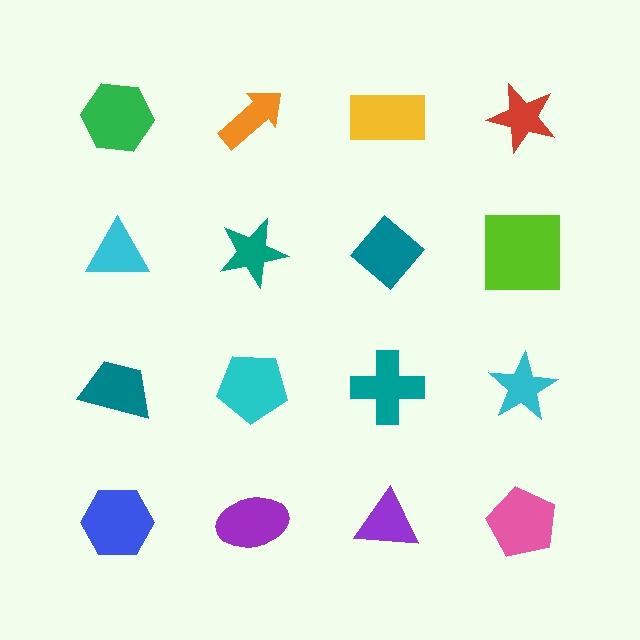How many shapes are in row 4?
4 shapes.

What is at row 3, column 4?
A cyan star.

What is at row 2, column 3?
A teal diamond.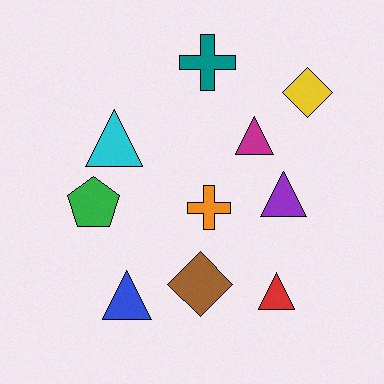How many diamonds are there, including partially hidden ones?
There are 2 diamonds.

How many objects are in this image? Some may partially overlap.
There are 10 objects.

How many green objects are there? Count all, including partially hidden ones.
There is 1 green object.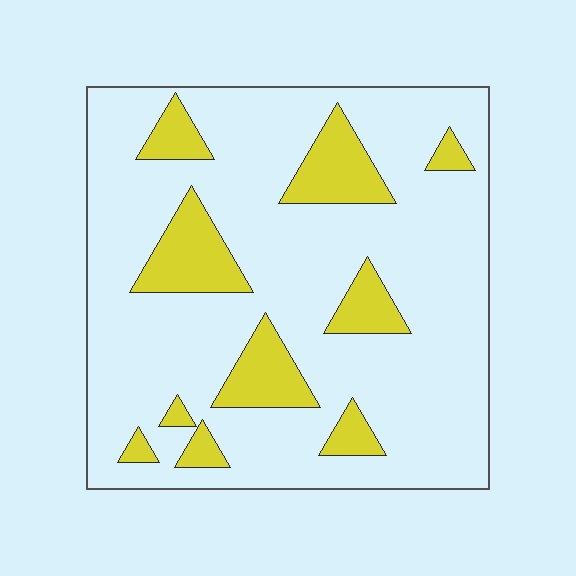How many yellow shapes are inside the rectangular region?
10.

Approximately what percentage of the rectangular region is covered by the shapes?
Approximately 20%.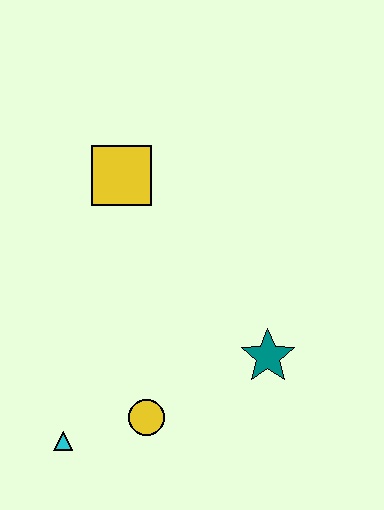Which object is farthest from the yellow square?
The cyan triangle is farthest from the yellow square.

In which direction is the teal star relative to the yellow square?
The teal star is below the yellow square.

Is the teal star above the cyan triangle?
Yes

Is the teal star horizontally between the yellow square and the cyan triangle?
No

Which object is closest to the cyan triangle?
The yellow circle is closest to the cyan triangle.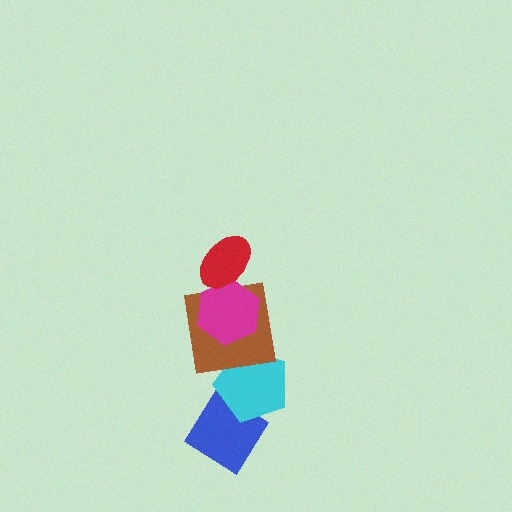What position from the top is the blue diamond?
The blue diamond is 5th from the top.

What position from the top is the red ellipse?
The red ellipse is 1st from the top.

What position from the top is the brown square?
The brown square is 3rd from the top.